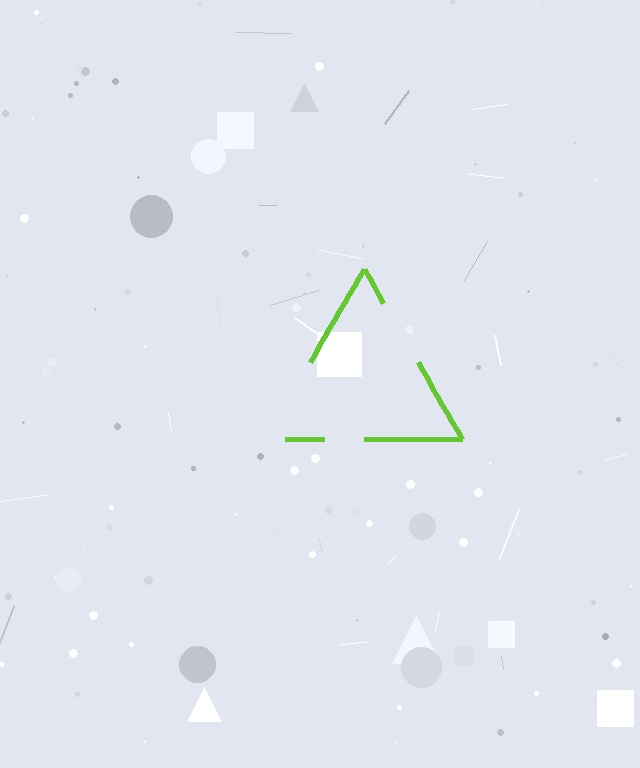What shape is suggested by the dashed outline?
The dashed outline suggests a triangle.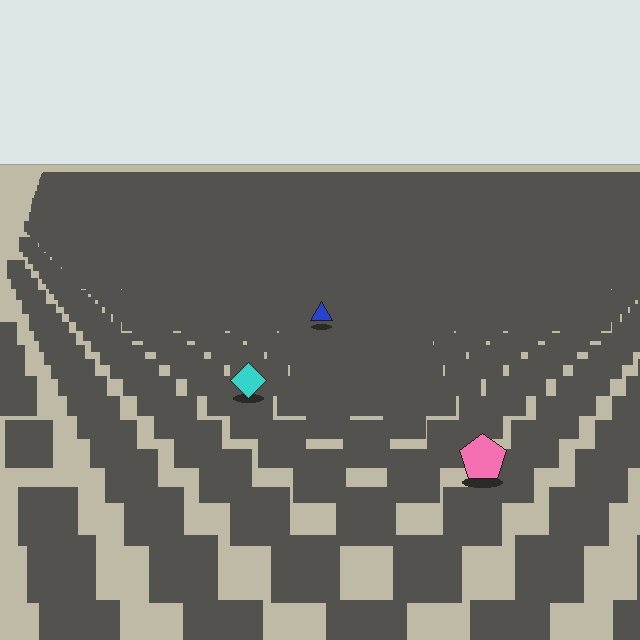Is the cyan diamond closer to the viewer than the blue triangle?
Yes. The cyan diamond is closer — you can tell from the texture gradient: the ground texture is coarser near it.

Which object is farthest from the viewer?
The blue triangle is farthest from the viewer. It appears smaller and the ground texture around it is denser.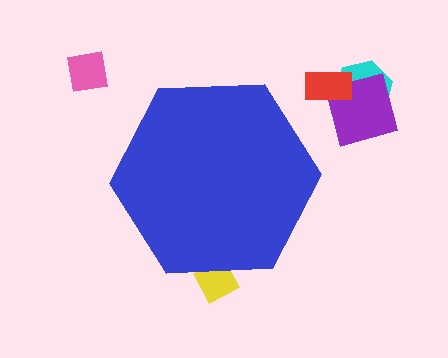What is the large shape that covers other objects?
A blue hexagon.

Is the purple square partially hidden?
No, the purple square is fully visible.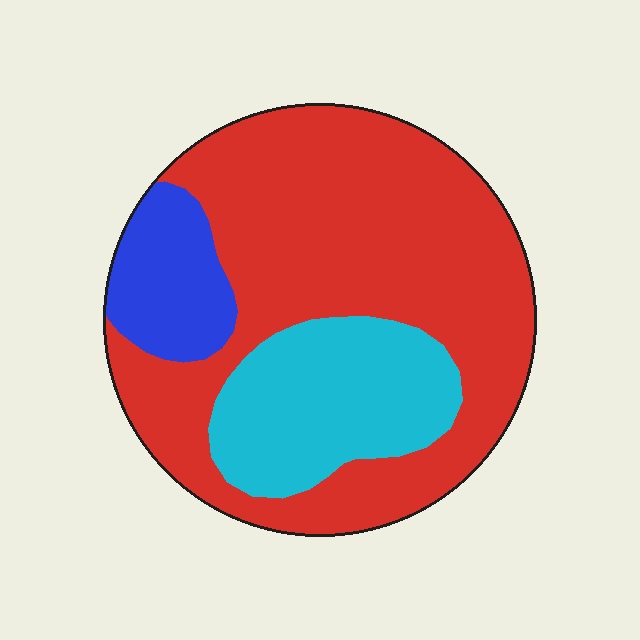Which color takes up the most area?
Red, at roughly 65%.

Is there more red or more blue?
Red.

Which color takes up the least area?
Blue, at roughly 10%.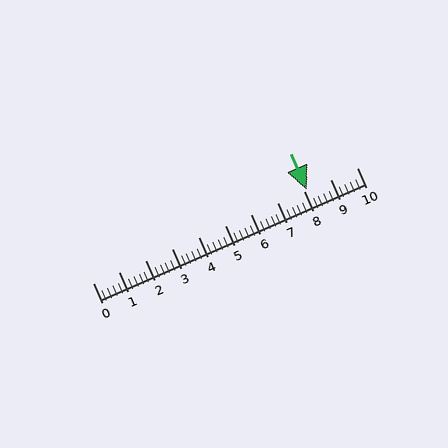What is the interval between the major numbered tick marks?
The major tick marks are spaced 1 units apart.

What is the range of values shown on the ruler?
The ruler shows values from 0 to 10.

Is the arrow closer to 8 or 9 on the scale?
The arrow is closer to 8.